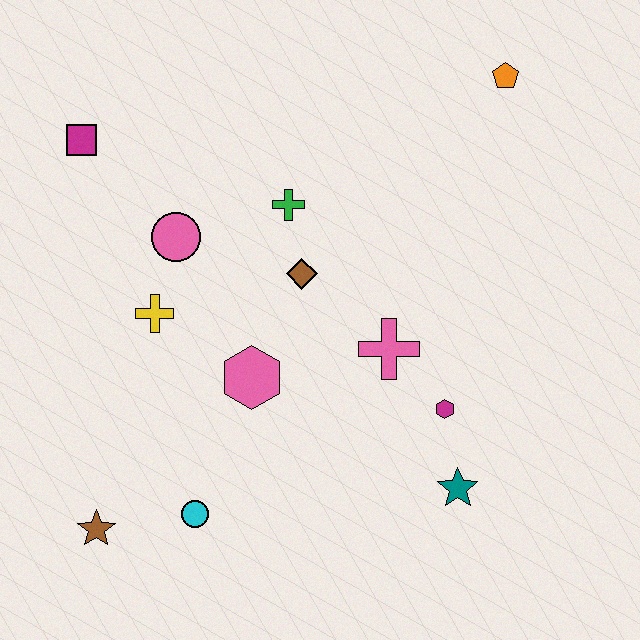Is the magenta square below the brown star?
No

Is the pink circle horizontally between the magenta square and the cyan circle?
Yes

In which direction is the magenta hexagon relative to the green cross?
The magenta hexagon is below the green cross.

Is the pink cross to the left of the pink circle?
No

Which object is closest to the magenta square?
The pink circle is closest to the magenta square.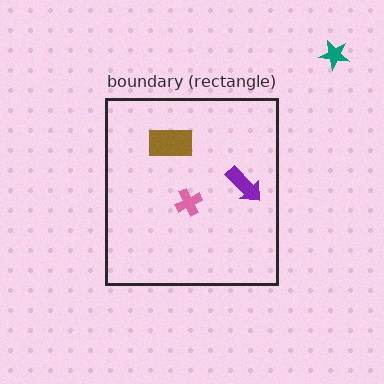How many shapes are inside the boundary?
3 inside, 1 outside.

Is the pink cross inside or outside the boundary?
Inside.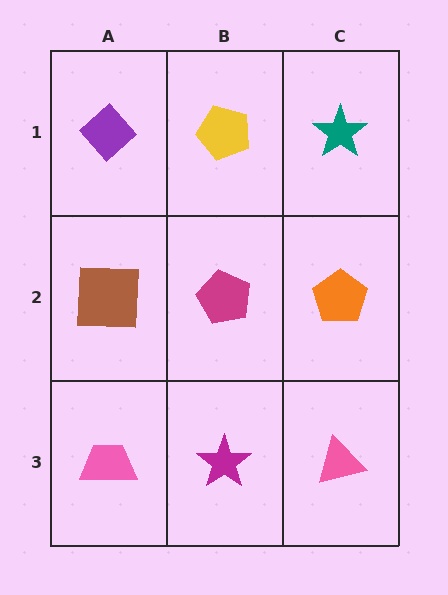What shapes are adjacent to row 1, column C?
An orange pentagon (row 2, column C), a yellow pentagon (row 1, column B).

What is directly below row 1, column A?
A brown square.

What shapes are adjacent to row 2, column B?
A yellow pentagon (row 1, column B), a magenta star (row 3, column B), a brown square (row 2, column A), an orange pentagon (row 2, column C).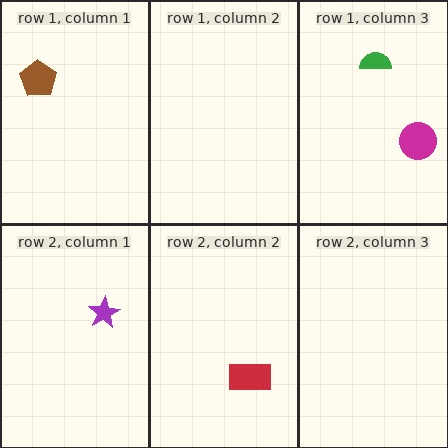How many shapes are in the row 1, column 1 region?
1.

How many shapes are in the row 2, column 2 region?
1.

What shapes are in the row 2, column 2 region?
The red rectangle.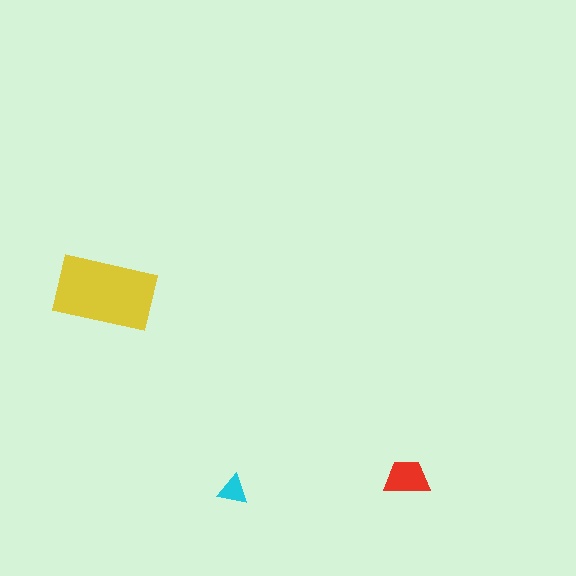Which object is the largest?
The yellow rectangle.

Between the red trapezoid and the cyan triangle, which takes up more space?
The red trapezoid.